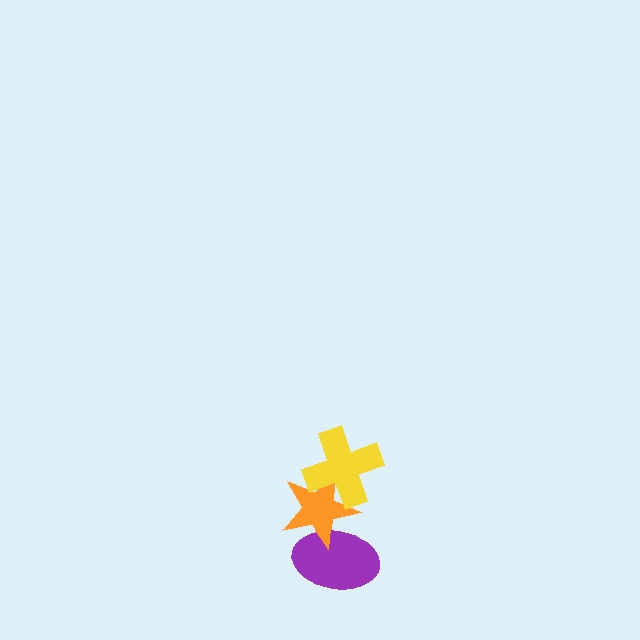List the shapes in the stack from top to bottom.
From top to bottom: the yellow cross, the orange star, the purple ellipse.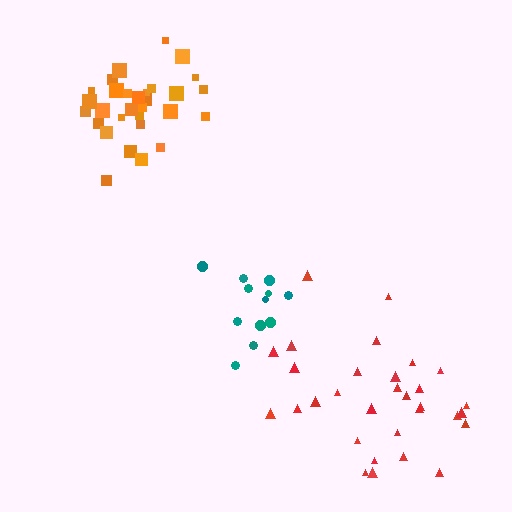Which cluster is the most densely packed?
Orange.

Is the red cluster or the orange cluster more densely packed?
Orange.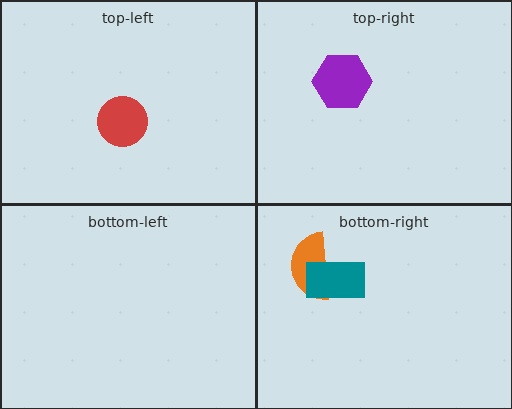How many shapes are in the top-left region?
1.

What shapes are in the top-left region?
The red circle.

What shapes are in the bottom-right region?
The orange semicircle, the teal rectangle.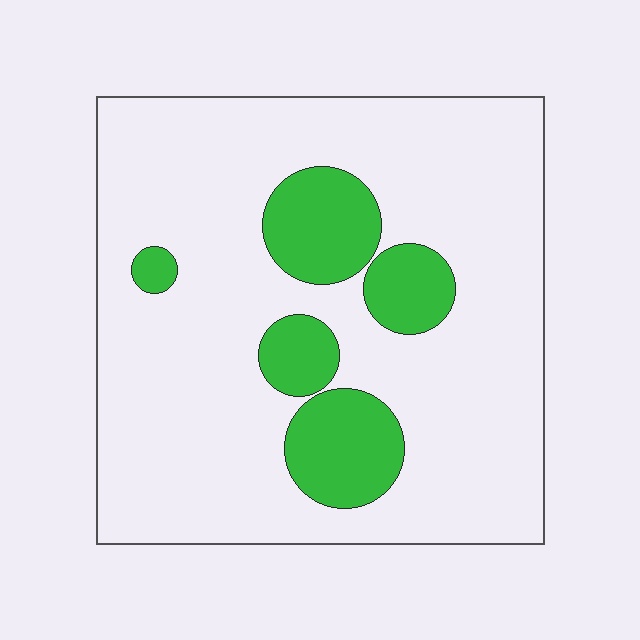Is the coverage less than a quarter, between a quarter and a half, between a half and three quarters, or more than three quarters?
Less than a quarter.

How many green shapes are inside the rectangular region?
5.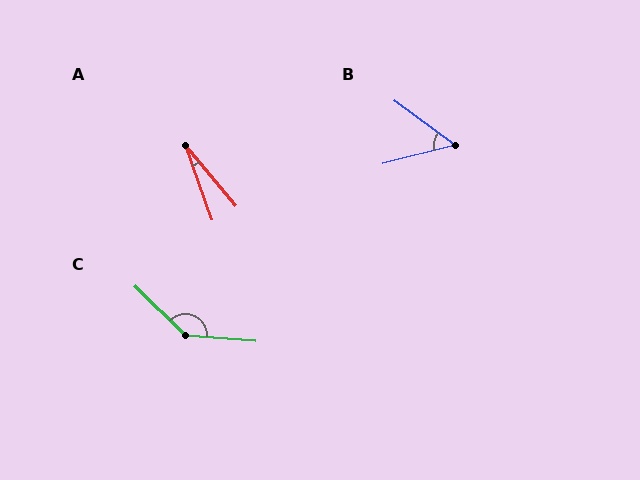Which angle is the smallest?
A, at approximately 20 degrees.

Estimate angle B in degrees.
Approximately 50 degrees.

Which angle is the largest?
C, at approximately 140 degrees.